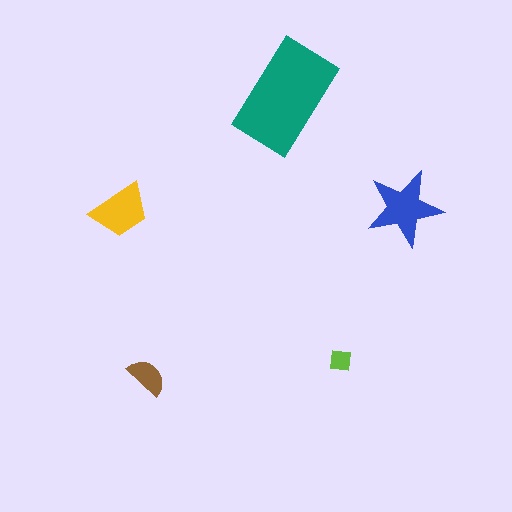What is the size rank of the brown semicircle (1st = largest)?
4th.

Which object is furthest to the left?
The yellow trapezoid is leftmost.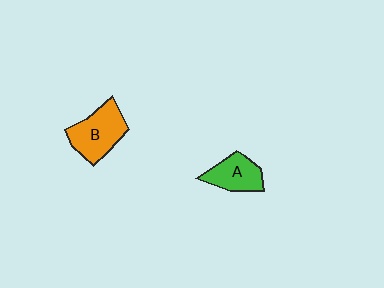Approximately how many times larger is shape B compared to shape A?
Approximately 1.4 times.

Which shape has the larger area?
Shape B (orange).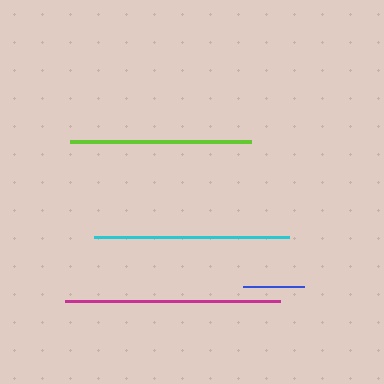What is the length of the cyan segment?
The cyan segment is approximately 195 pixels long.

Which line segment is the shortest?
The blue line is the shortest at approximately 61 pixels.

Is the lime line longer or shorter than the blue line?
The lime line is longer than the blue line.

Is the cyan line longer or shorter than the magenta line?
The magenta line is longer than the cyan line.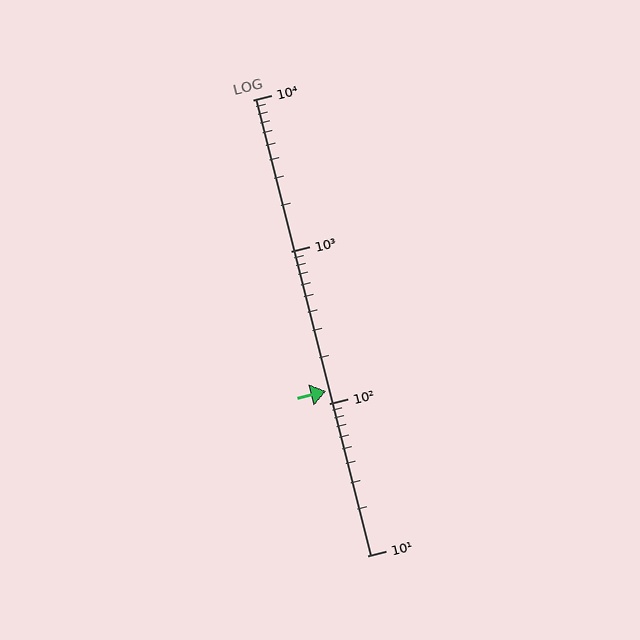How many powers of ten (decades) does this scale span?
The scale spans 3 decades, from 10 to 10000.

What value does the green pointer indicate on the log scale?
The pointer indicates approximately 120.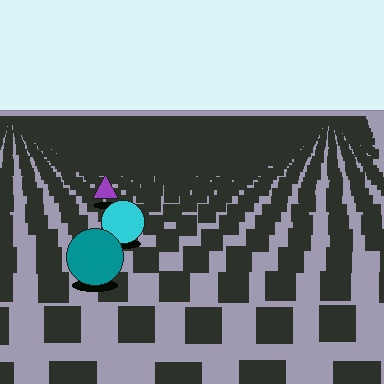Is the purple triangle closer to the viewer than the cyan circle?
No. The cyan circle is closer — you can tell from the texture gradient: the ground texture is coarser near it.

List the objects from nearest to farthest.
From nearest to farthest: the teal circle, the cyan circle, the purple triangle.